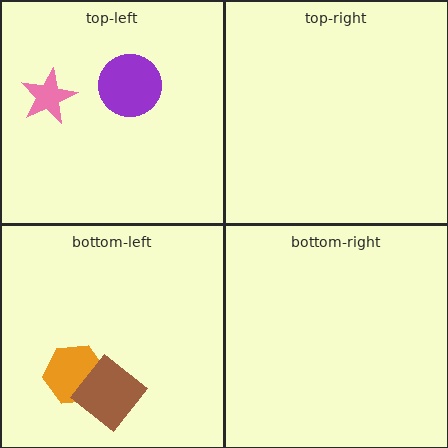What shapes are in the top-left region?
The purple circle, the pink star.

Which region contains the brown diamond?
The bottom-left region.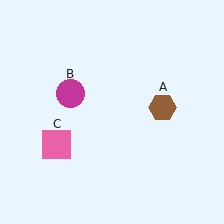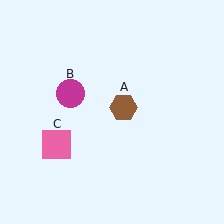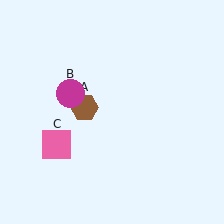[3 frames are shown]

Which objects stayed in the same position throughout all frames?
Magenta circle (object B) and pink square (object C) remained stationary.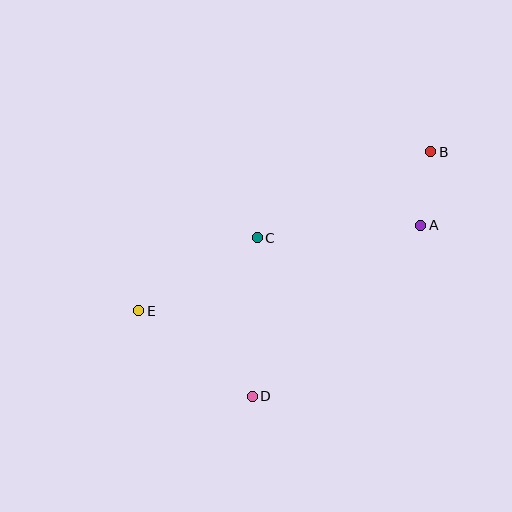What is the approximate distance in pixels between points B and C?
The distance between B and C is approximately 194 pixels.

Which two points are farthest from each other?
Points B and E are farthest from each other.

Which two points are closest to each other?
Points A and B are closest to each other.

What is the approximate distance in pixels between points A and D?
The distance between A and D is approximately 240 pixels.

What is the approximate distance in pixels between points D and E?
The distance between D and E is approximately 142 pixels.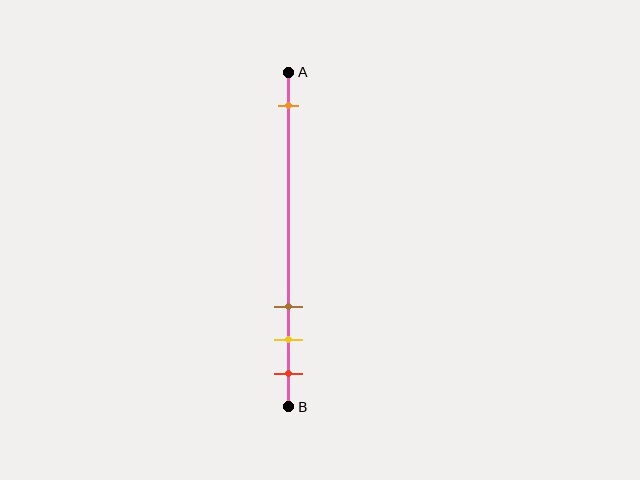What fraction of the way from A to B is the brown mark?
The brown mark is approximately 70% (0.7) of the way from A to B.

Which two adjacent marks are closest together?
The yellow and red marks are the closest adjacent pair.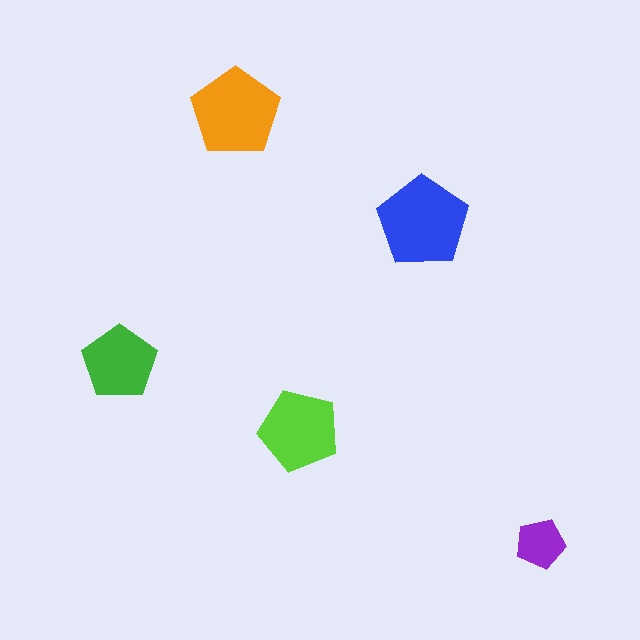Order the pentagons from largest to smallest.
the blue one, the orange one, the lime one, the green one, the purple one.